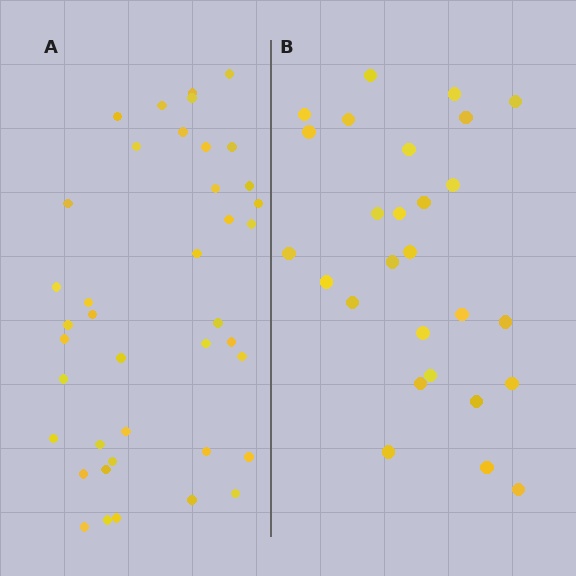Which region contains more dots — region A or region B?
Region A (the left region) has more dots.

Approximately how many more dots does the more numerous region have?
Region A has approximately 15 more dots than region B.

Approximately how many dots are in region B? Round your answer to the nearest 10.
About 30 dots. (The exact count is 27, which rounds to 30.)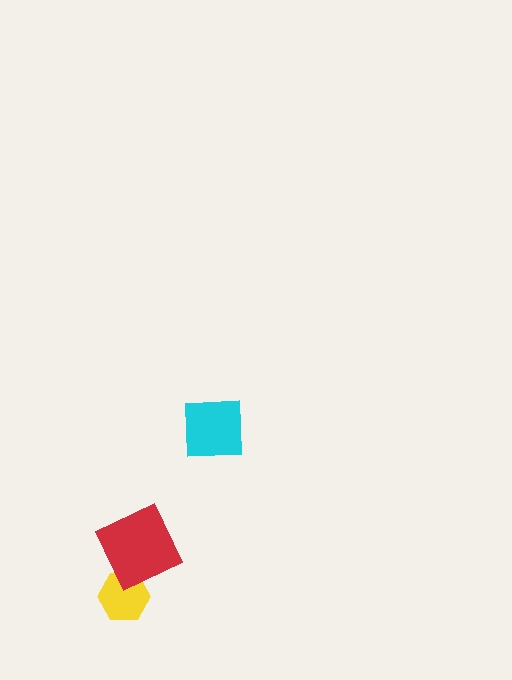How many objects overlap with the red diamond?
1 object overlaps with the red diamond.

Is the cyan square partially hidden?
No, no other shape covers it.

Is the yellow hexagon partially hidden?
Yes, it is partially covered by another shape.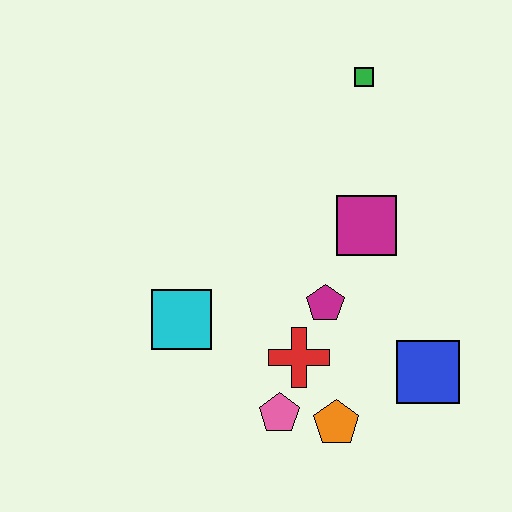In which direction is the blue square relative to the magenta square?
The blue square is below the magenta square.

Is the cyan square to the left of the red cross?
Yes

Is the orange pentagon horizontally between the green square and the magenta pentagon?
Yes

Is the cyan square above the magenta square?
No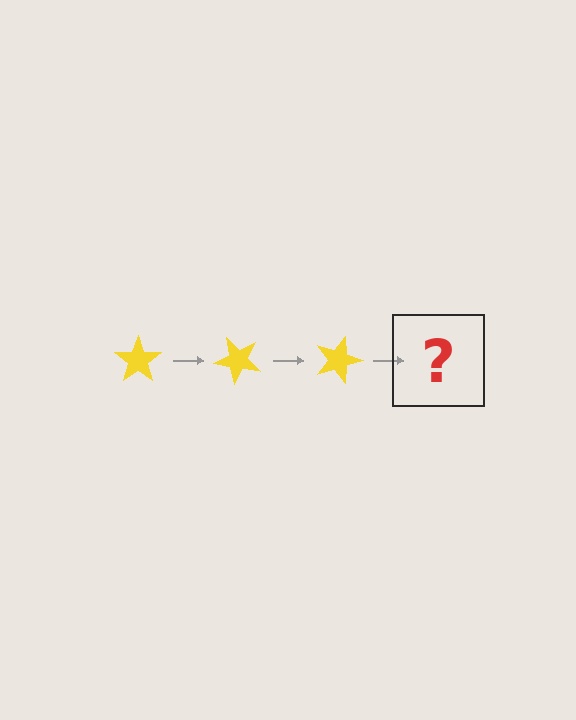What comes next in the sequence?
The next element should be a yellow star rotated 135 degrees.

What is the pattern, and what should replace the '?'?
The pattern is that the star rotates 45 degrees each step. The '?' should be a yellow star rotated 135 degrees.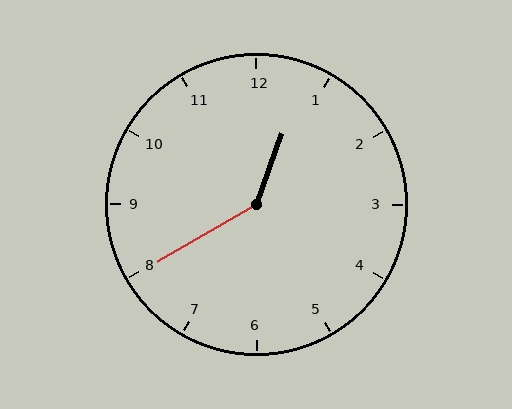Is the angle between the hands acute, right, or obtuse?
It is obtuse.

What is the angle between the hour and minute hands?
Approximately 140 degrees.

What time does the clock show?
12:40.